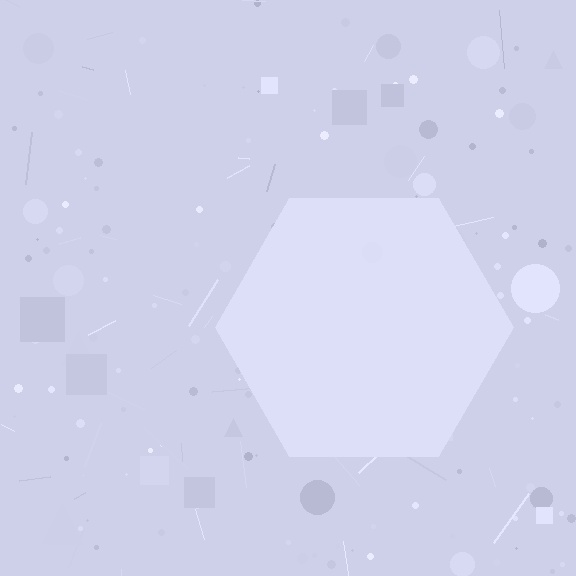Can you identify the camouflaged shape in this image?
The camouflaged shape is a hexagon.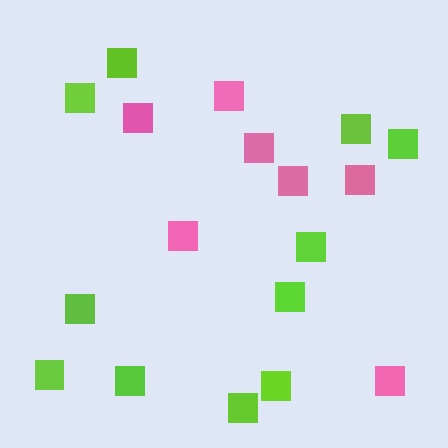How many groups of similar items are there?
There are 2 groups: one group of pink squares (7) and one group of lime squares (11).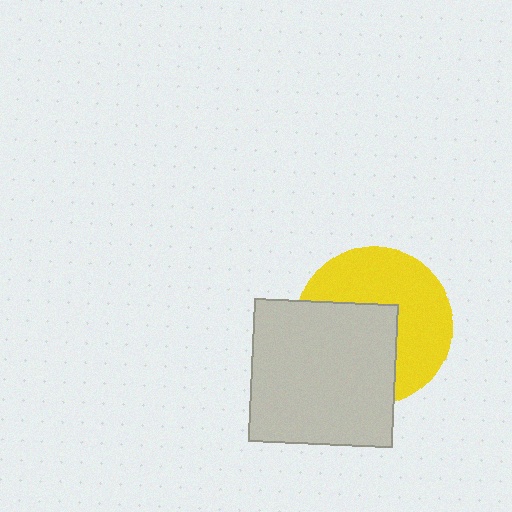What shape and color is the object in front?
The object in front is a light gray square.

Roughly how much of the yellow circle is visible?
About half of it is visible (roughly 53%).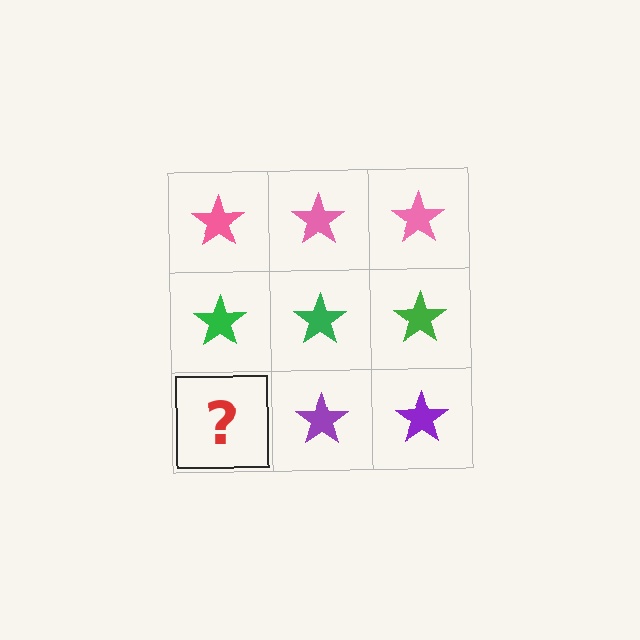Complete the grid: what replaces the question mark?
The question mark should be replaced with a purple star.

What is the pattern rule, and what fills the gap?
The rule is that each row has a consistent color. The gap should be filled with a purple star.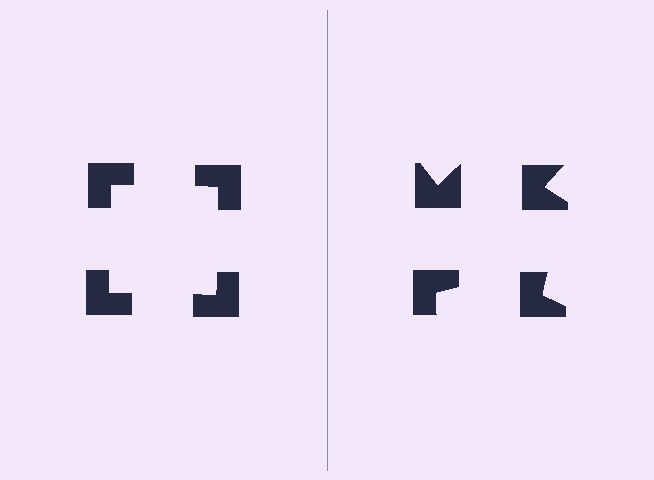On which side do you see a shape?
An illusory square appears on the left side. On the right side the wedge cuts are rotated, so no coherent shape forms.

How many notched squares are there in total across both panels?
8 — 4 on each side.